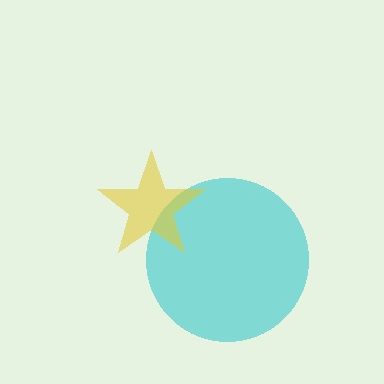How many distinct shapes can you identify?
There are 2 distinct shapes: a cyan circle, a yellow star.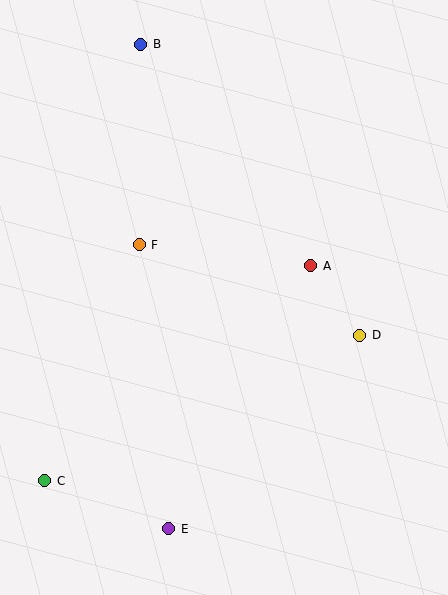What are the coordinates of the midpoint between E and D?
The midpoint between E and D is at (264, 432).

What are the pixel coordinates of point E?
Point E is at (169, 529).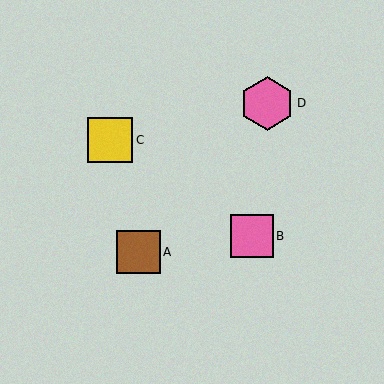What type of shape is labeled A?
Shape A is a brown square.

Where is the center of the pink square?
The center of the pink square is at (252, 236).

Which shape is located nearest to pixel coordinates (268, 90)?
The pink hexagon (labeled D) at (267, 103) is nearest to that location.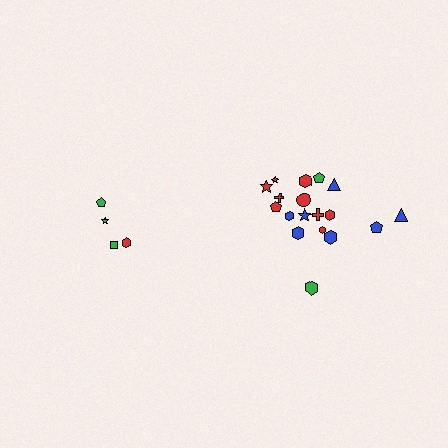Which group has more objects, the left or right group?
The right group.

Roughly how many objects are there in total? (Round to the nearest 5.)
Roughly 20 objects in total.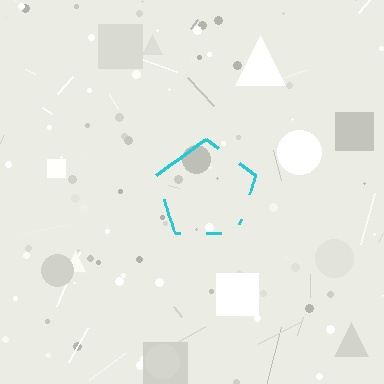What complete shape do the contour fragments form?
The contour fragments form a pentagon.